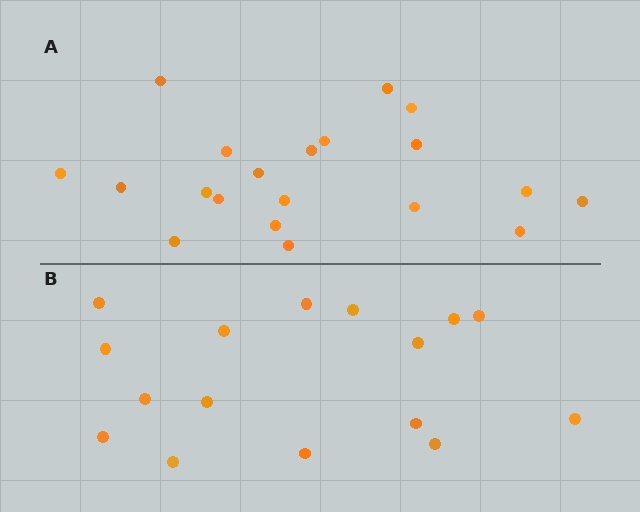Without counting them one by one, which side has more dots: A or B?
Region A (the top region) has more dots.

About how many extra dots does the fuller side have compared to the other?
Region A has about 4 more dots than region B.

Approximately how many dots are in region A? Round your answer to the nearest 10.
About 20 dots.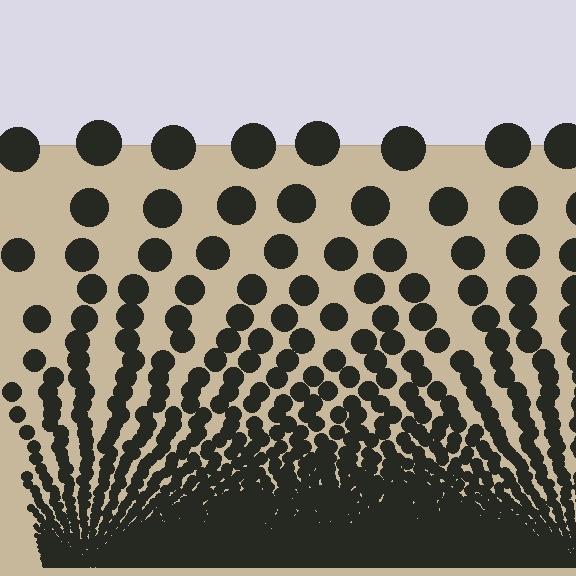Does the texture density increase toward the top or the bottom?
Density increases toward the bottom.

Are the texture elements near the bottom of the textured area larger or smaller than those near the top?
Smaller. The gradient is inverted — elements near the bottom are smaller and denser.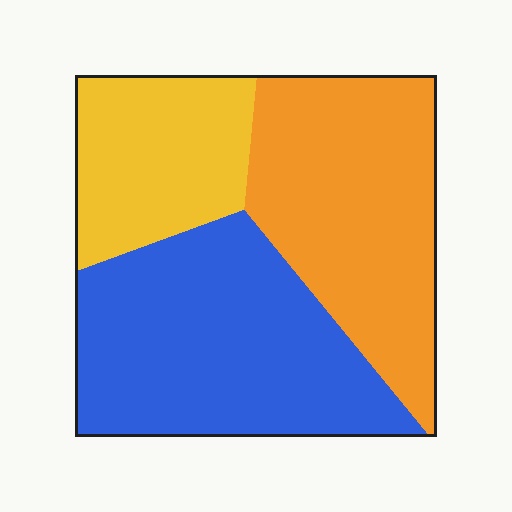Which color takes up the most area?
Blue, at roughly 40%.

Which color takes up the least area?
Yellow, at roughly 20%.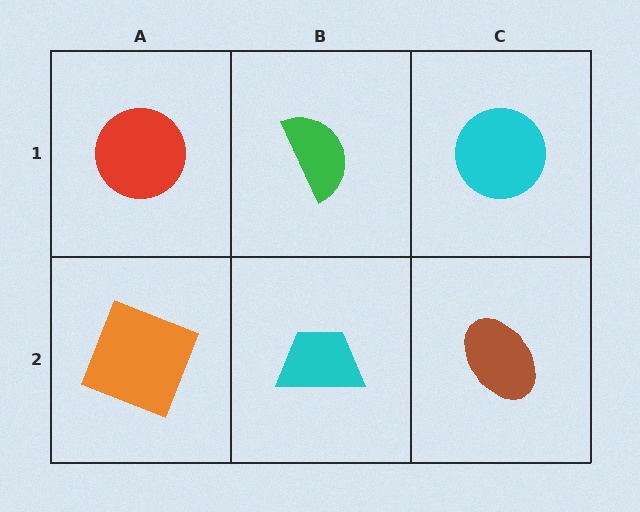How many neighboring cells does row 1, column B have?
3.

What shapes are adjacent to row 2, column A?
A red circle (row 1, column A), a cyan trapezoid (row 2, column B).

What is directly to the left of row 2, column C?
A cyan trapezoid.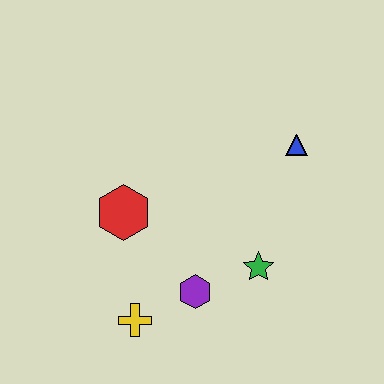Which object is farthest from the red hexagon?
The blue triangle is farthest from the red hexagon.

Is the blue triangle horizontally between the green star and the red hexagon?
No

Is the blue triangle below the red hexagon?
No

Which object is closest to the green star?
The purple hexagon is closest to the green star.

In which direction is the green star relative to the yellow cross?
The green star is to the right of the yellow cross.